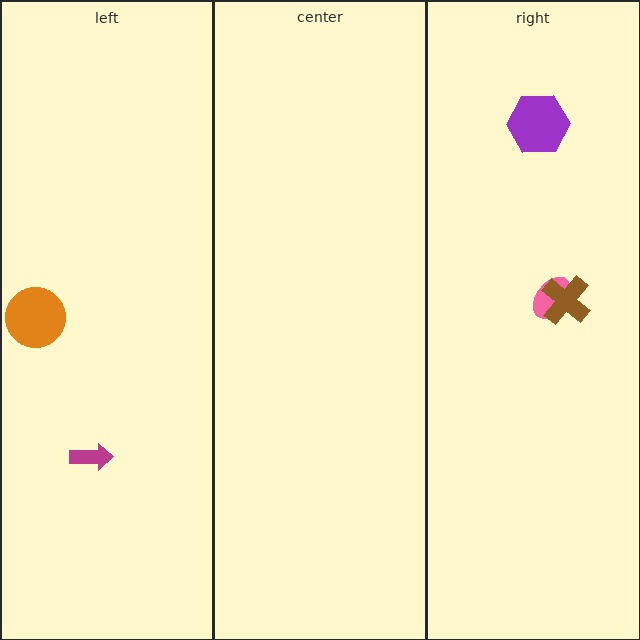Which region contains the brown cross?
The right region.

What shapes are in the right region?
The pink ellipse, the purple hexagon, the brown cross.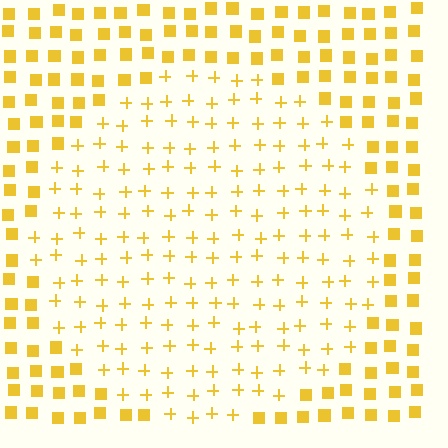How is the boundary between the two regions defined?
The boundary is defined by a change in element shape: plus signs inside vs. squares outside. All elements share the same color and spacing.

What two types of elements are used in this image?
The image uses plus signs inside the circle region and squares outside it.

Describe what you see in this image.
The image is filled with small yellow elements arranged in a uniform grid. A circle-shaped region contains plus signs, while the surrounding area contains squares. The boundary is defined purely by the change in element shape.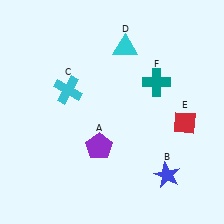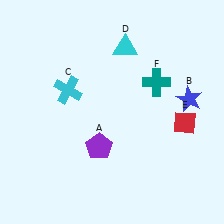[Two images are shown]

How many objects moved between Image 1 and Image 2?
1 object moved between the two images.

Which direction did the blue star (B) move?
The blue star (B) moved up.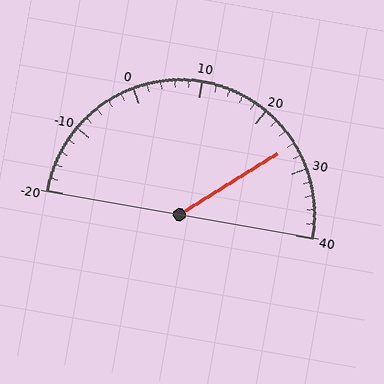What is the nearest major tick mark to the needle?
The nearest major tick mark is 30.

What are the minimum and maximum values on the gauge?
The gauge ranges from -20 to 40.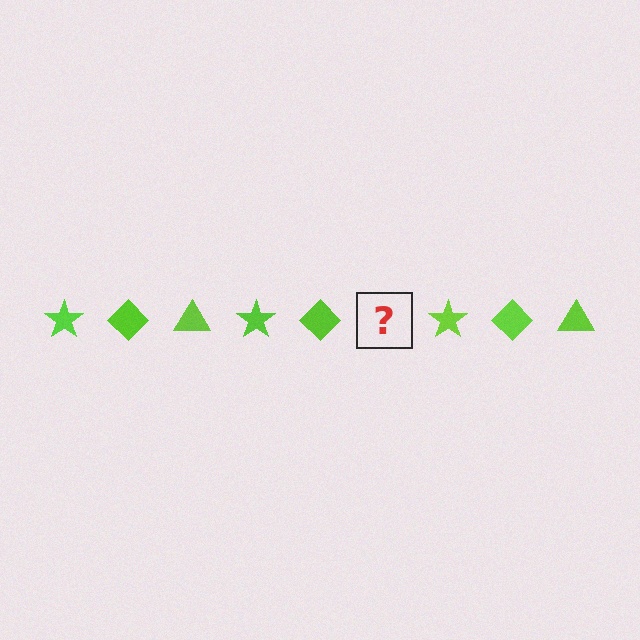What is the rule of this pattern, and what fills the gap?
The rule is that the pattern cycles through star, diamond, triangle shapes in lime. The gap should be filled with a lime triangle.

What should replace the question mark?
The question mark should be replaced with a lime triangle.